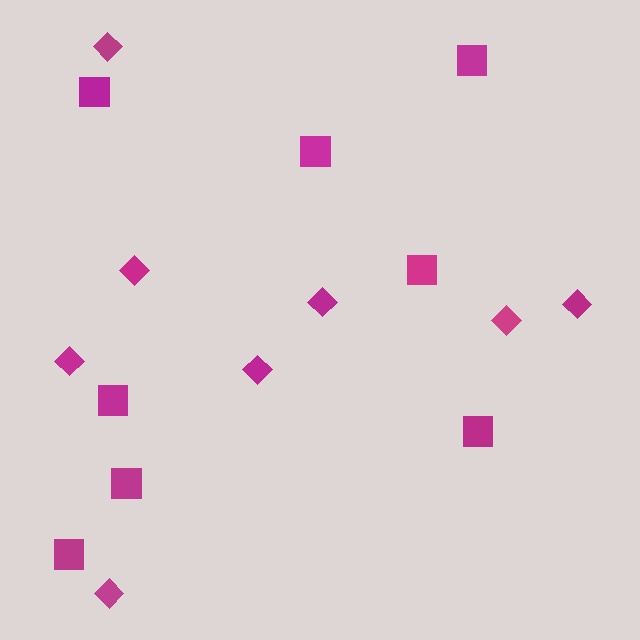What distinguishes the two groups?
There are 2 groups: one group of squares (8) and one group of diamonds (8).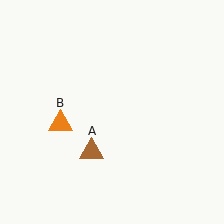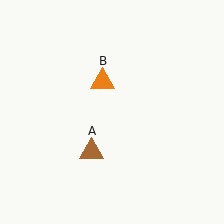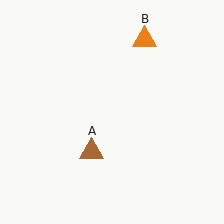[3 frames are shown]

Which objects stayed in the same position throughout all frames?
Brown triangle (object A) remained stationary.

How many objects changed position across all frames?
1 object changed position: orange triangle (object B).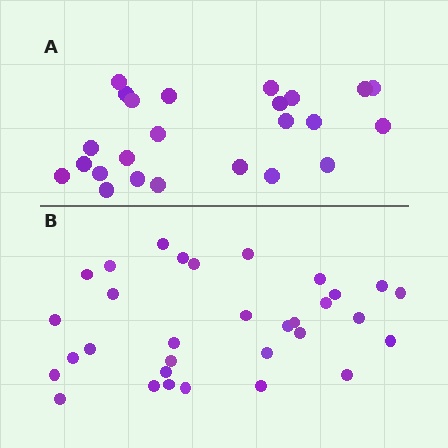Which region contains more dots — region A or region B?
Region B (the bottom region) has more dots.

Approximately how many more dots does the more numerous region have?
Region B has roughly 8 or so more dots than region A.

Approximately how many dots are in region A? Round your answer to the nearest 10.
About 20 dots. (The exact count is 24, which rounds to 20.)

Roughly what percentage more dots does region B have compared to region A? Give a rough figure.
About 35% more.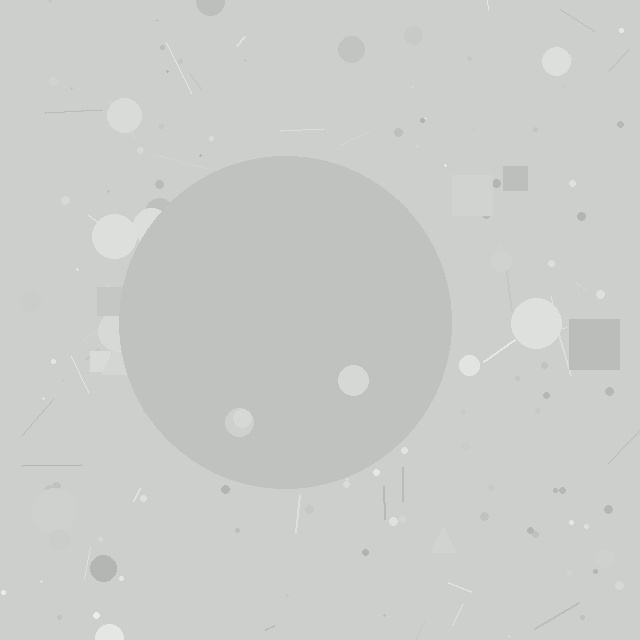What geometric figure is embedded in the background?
A circle is embedded in the background.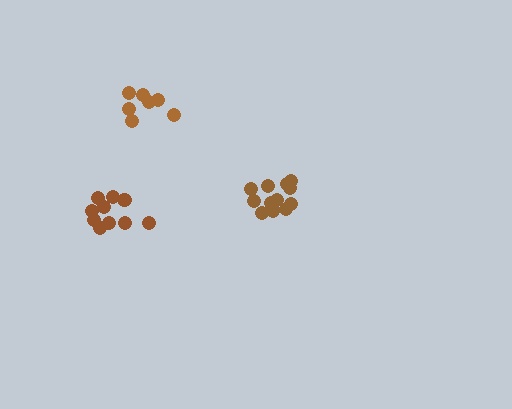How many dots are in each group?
Group 1: 12 dots, Group 2: 7 dots, Group 3: 11 dots (30 total).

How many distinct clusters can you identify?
There are 3 distinct clusters.